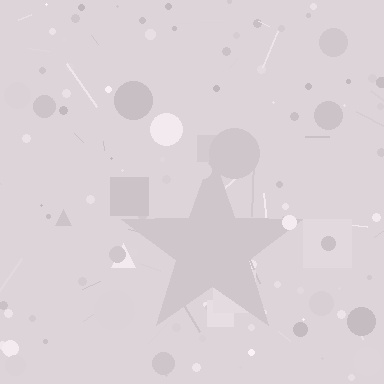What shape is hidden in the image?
A star is hidden in the image.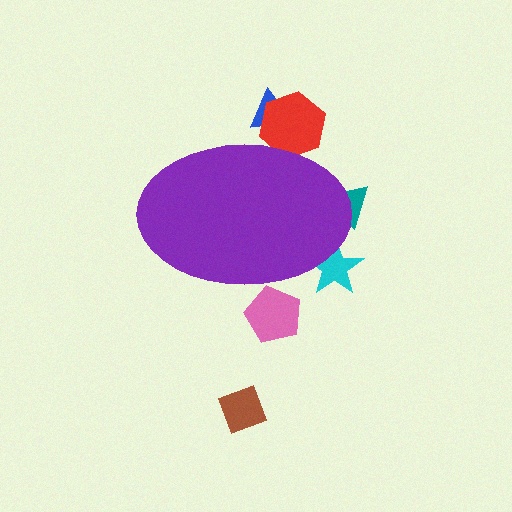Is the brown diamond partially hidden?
No, the brown diamond is fully visible.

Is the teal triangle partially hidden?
Yes, the teal triangle is partially hidden behind the purple ellipse.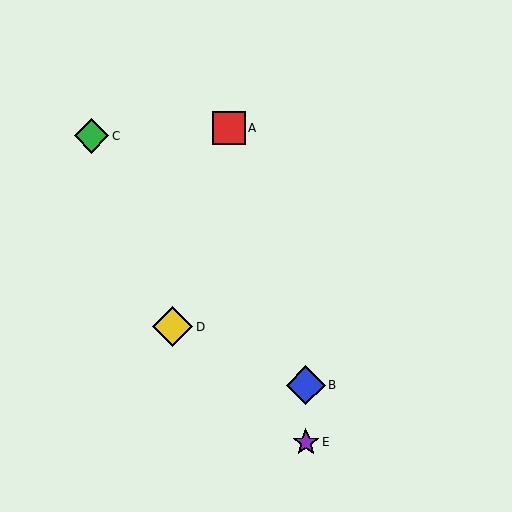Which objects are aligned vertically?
Objects B, E are aligned vertically.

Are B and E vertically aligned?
Yes, both are at x≈306.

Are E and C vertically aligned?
No, E is at x≈306 and C is at x≈92.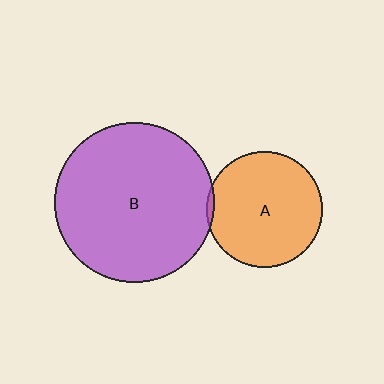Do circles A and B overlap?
Yes.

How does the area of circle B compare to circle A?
Approximately 1.9 times.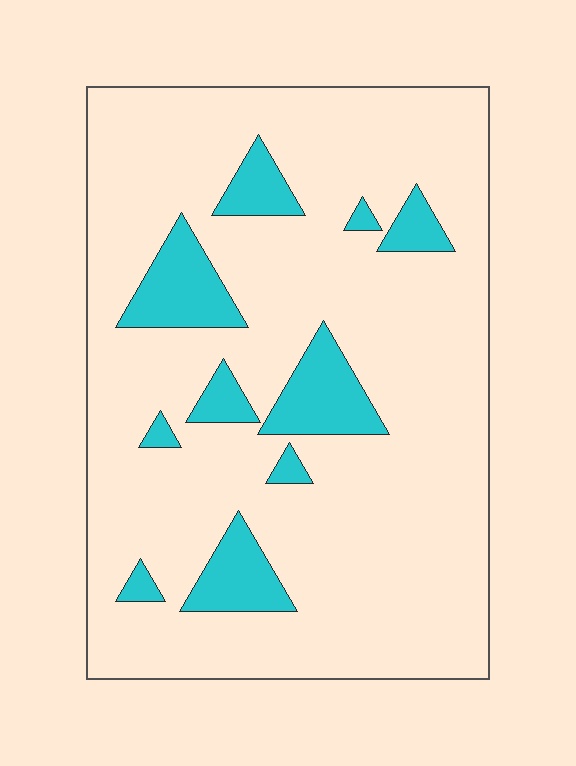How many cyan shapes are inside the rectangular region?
10.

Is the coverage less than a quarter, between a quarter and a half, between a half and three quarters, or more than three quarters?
Less than a quarter.